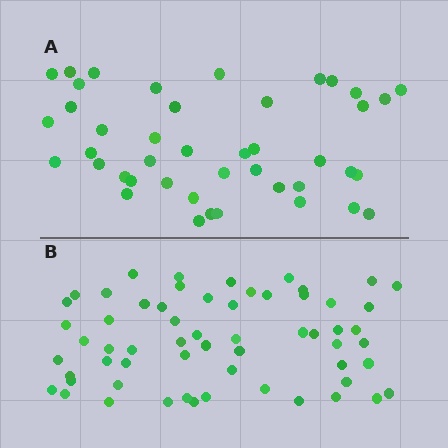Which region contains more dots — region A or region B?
Region B (the bottom region) has more dots.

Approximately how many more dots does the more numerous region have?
Region B has approximately 15 more dots than region A.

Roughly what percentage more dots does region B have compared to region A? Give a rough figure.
About 40% more.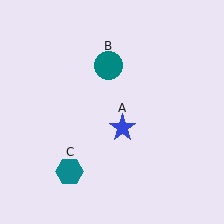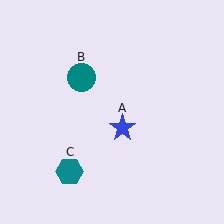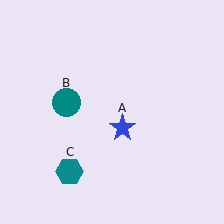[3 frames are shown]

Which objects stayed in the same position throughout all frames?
Blue star (object A) and teal hexagon (object C) remained stationary.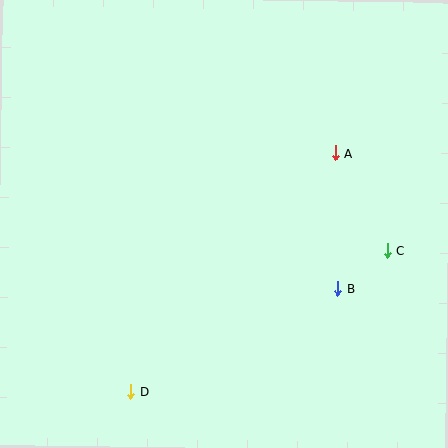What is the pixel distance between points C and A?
The distance between C and A is 111 pixels.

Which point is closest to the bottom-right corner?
Point B is closest to the bottom-right corner.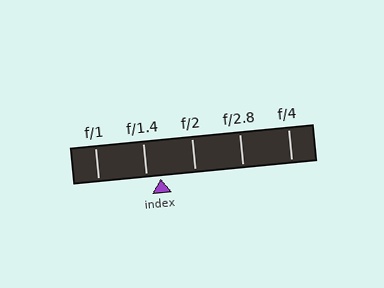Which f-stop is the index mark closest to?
The index mark is closest to f/1.4.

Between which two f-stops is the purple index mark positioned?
The index mark is between f/1.4 and f/2.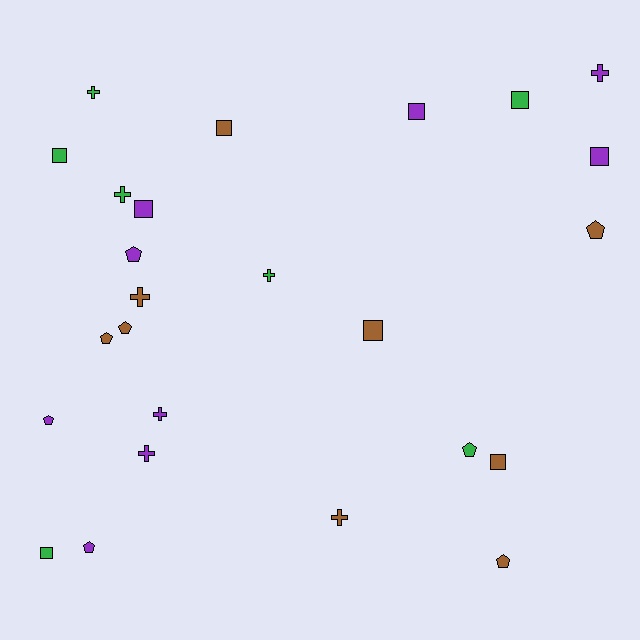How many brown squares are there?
There are 3 brown squares.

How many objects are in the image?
There are 25 objects.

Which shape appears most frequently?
Square, with 9 objects.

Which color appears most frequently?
Purple, with 9 objects.